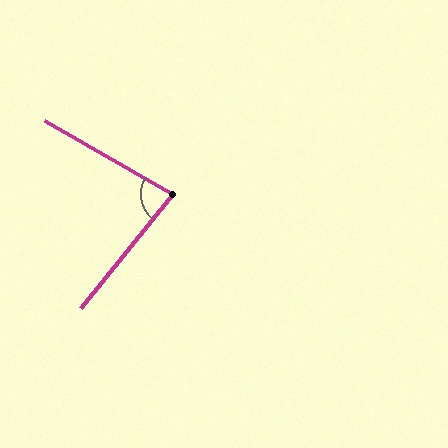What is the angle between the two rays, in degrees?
Approximately 81 degrees.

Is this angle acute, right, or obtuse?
It is acute.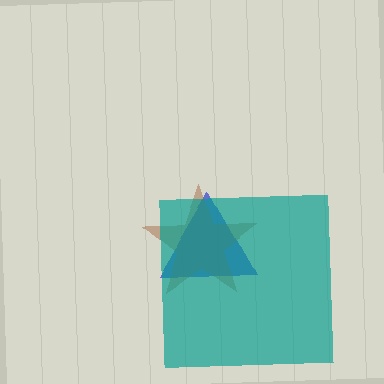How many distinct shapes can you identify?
There are 3 distinct shapes: a blue triangle, a brown star, a teal square.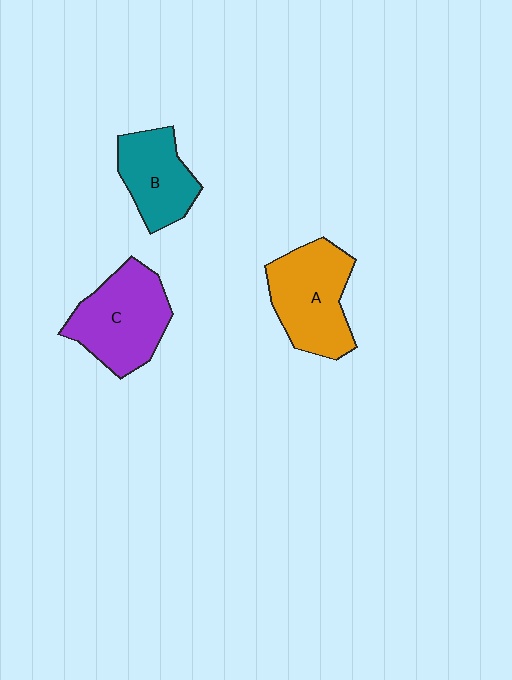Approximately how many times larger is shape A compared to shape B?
Approximately 1.3 times.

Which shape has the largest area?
Shape C (purple).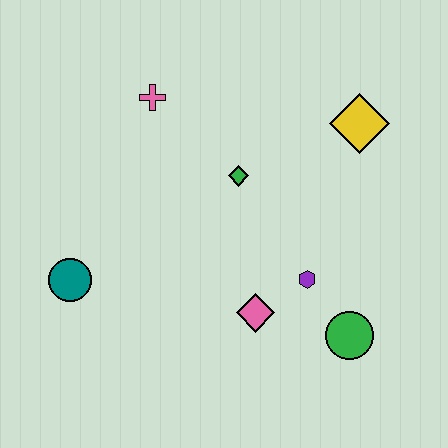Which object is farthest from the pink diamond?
The pink cross is farthest from the pink diamond.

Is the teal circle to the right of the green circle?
No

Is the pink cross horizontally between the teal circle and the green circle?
Yes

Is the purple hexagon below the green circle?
No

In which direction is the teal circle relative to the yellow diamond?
The teal circle is to the left of the yellow diamond.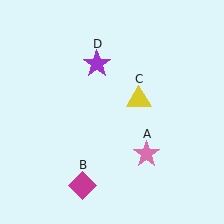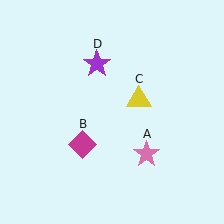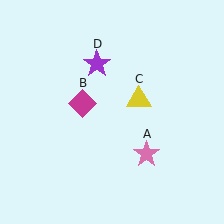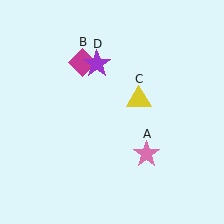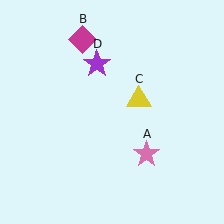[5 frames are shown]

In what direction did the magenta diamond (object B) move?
The magenta diamond (object B) moved up.